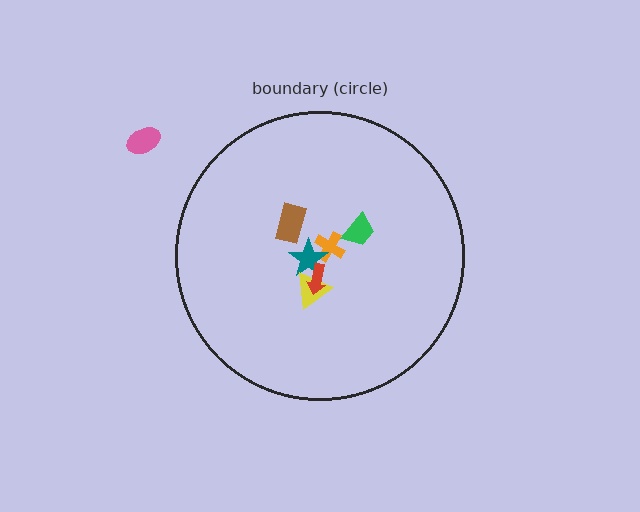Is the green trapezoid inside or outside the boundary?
Inside.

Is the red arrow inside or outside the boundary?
Inside.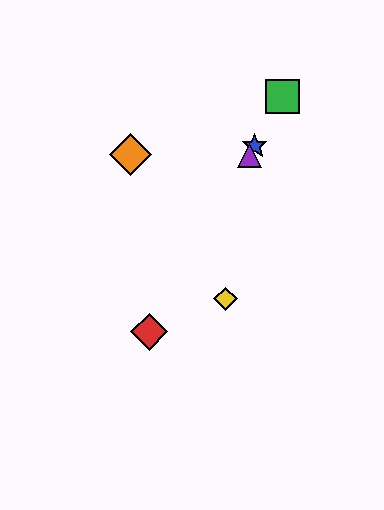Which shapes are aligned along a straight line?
The red diamond, the blue star, the green square, the purple triangle are aligned along a straight line.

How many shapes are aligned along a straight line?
4 shapes (the red diamond, the blue star, the green square, the purple triangle) are aligned along a straight line.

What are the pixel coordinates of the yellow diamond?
The yellow diamond is at (225, 299).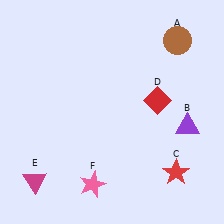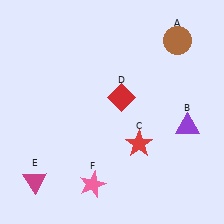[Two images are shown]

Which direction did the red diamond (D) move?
The red diamond (D) moved left.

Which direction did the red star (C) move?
The red star (C) moved left.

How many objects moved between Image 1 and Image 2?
2 objects moved between the two images.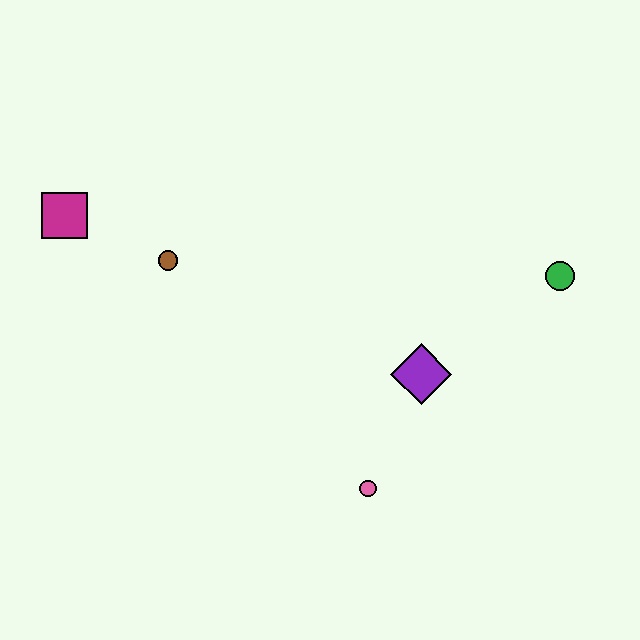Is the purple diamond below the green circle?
Yes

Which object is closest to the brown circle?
The magenta square is closest to the brown circle.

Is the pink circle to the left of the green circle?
Yes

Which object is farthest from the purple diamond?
The magenta square is farthest from the purple diamond.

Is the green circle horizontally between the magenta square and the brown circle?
No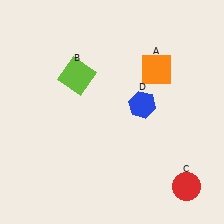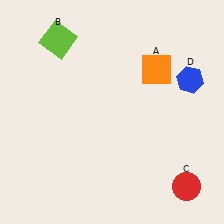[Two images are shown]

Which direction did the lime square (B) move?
The lime square (B) moved up.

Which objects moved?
The objects that moved are: the lime square (B), the blue hexagon (D).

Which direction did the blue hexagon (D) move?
The blue hexagon (D) moved right.